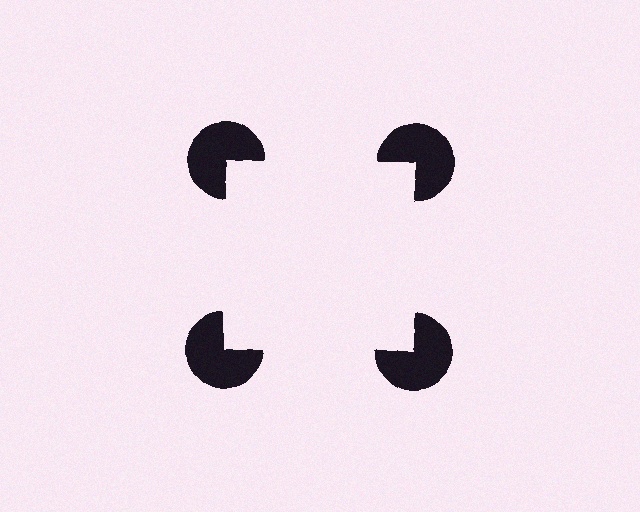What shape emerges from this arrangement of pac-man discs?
An illusory square — its edges are inferred from the aligned wedge cuts in the pac-man discs, not physically drawn.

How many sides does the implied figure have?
4 sides.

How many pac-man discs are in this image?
There are 4 — one at each vertex of the illusory square.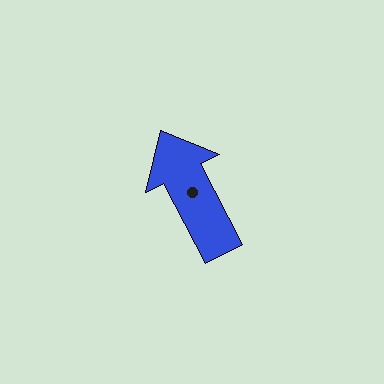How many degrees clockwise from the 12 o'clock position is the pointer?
Approximately 333 degrees.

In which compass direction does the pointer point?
Northwest.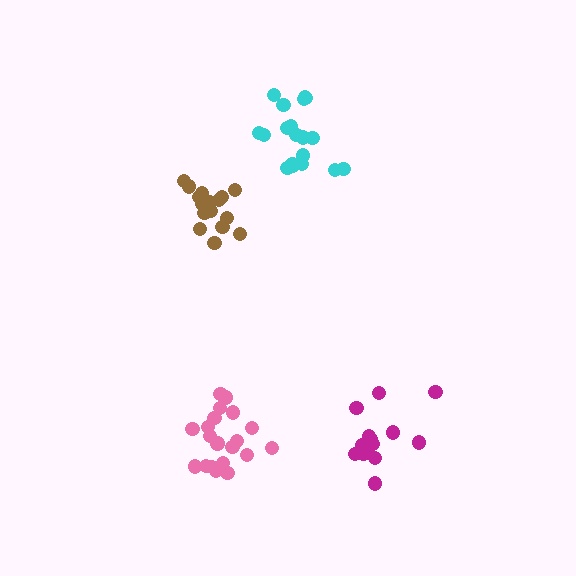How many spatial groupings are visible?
There are 4 spatial groupings.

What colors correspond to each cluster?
The clusters are colored: magenta, pink, brown, cyan.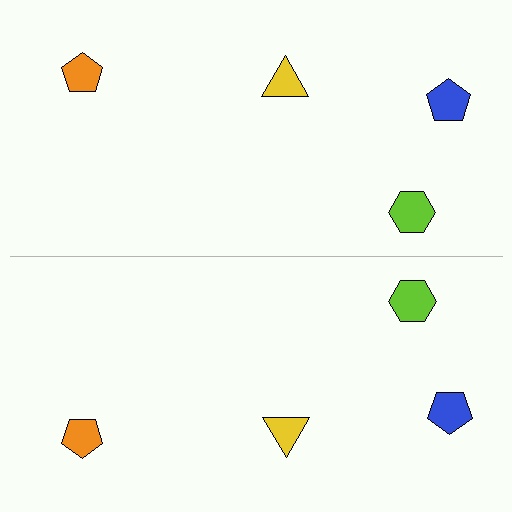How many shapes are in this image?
There are 8 shapes in this image.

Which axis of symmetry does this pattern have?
The pattern has a horizontal axis of symmetry running through the center of the image.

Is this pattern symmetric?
Yes, this pattern has bilateral (reflection) symmetry.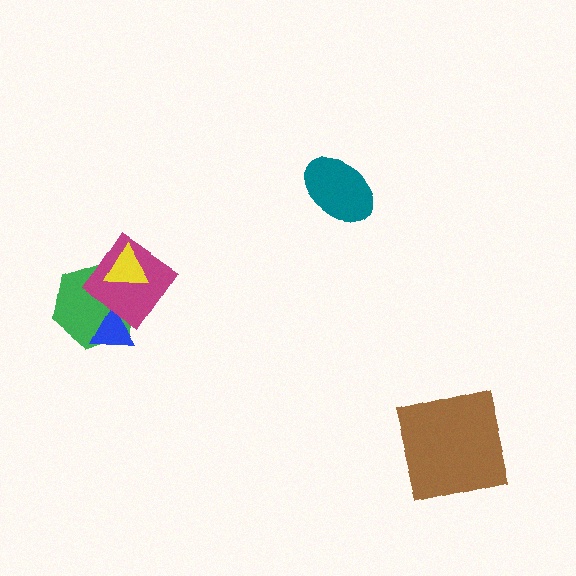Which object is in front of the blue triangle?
The magenta diamond is in front of the blue triangle.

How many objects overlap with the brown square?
0 objects overlap with the brown square.